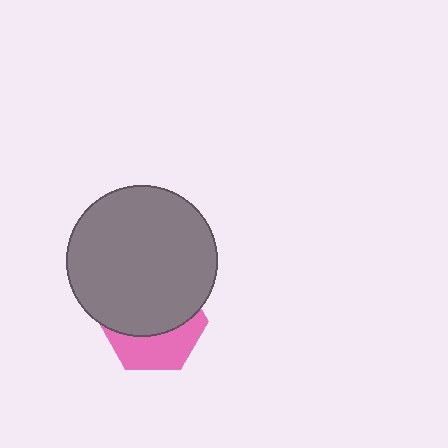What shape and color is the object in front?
The object in front is a gray circle.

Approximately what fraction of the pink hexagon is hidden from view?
Roughly 60% of the pink hexagon is hidden behind the gray circle.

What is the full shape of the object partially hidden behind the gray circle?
The partially hidden object is a pink hexagon.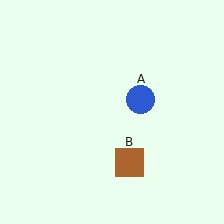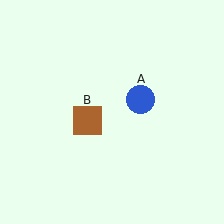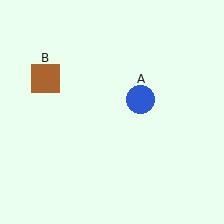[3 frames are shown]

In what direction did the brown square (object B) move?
The brown square (object B) moved up and to the left.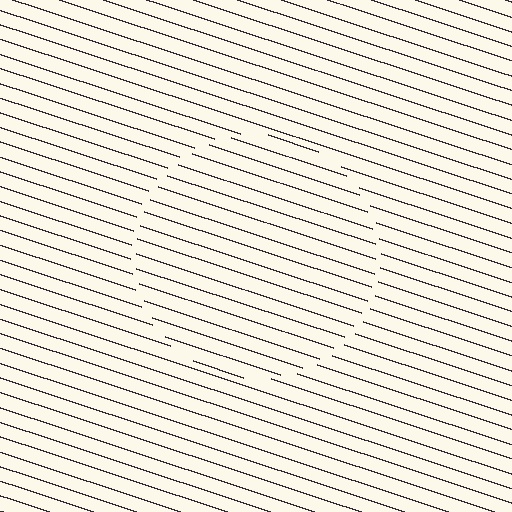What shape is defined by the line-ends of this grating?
An illusory circle. The interior of the shape contains the same grating, shifted by half a period — the contour is defined by the phase discontinuity where line-ends from the inner and outer gratings abut.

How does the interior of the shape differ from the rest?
The interior of the shape contains the same grating, shifted by half a period — the contour is defined by the phase discontinuity where line-ends from the inner and outer gratings abut.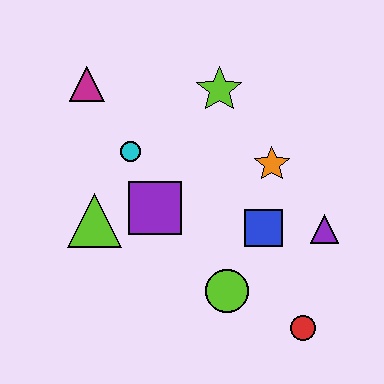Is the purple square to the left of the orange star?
Yes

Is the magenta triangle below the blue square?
No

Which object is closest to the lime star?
The orange star is closest to the lime star.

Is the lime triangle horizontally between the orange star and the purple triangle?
No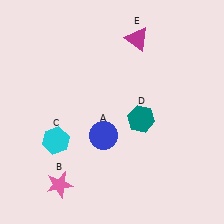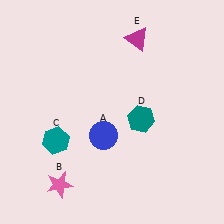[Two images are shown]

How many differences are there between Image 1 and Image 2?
There is 1 difference between the two images.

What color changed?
The hexagon (C) changed from cyan in Image 1 to teal in Image 2.